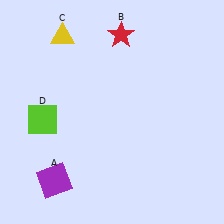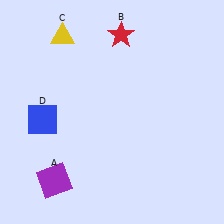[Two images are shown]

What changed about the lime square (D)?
In Image 1, D is lime. In Image 2, it changed to blue.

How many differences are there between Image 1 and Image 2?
There is 1 difference between the two images.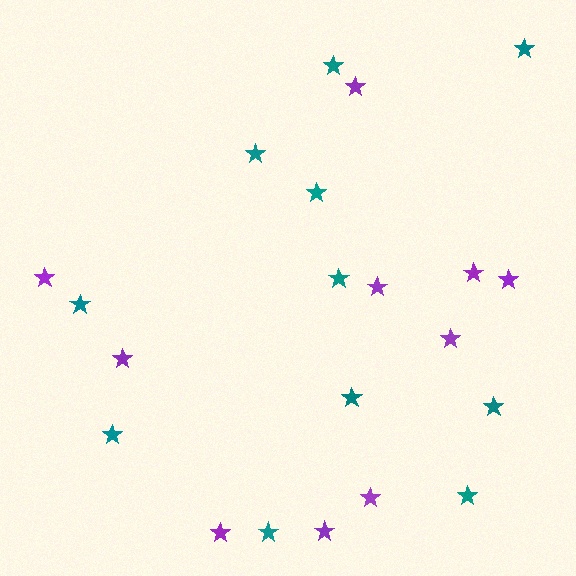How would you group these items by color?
There are 2 groups: one group of teal stars (11) and one group of purple stars (10).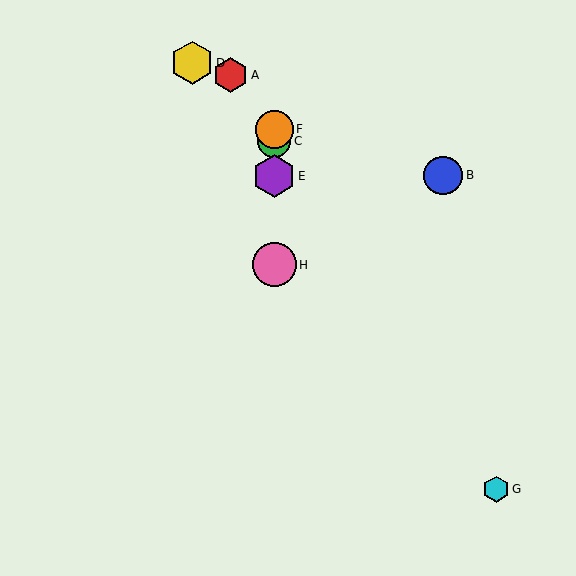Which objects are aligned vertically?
Objects C, E, F, H are aligned vertically.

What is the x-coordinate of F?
Object F is at x≈274.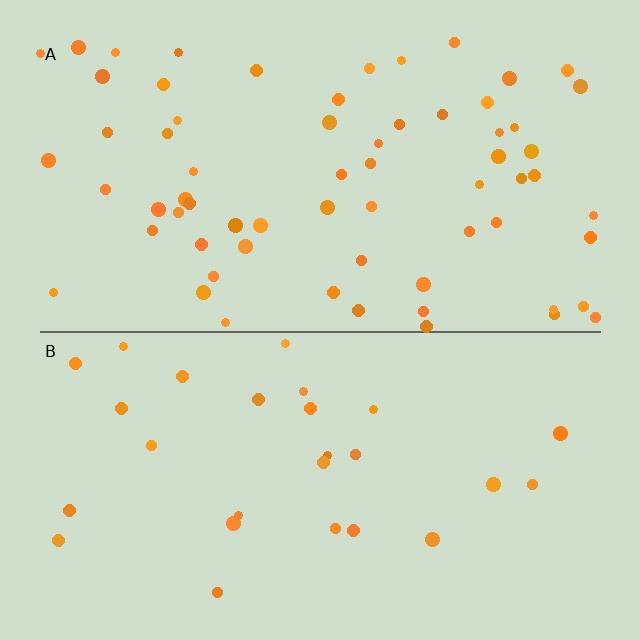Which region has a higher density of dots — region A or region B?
A (the top).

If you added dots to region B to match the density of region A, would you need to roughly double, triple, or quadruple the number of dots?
Approximately double.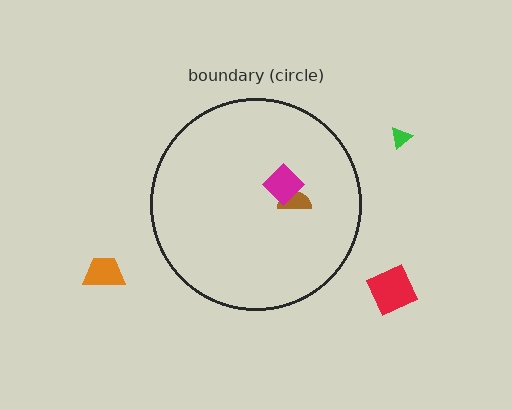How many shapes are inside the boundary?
2 inside, 3 outside.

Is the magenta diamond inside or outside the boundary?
Inside.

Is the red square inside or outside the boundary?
Outside.